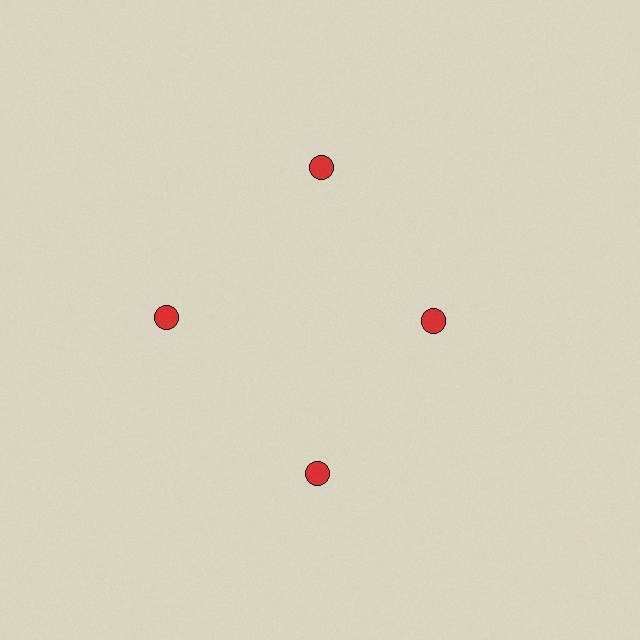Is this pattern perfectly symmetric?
No. The 4 red circles are arranged in a ring, but one element near the 3 o'clock position is pulled inward toward the center, breaking the 4-fold rotational symmetry.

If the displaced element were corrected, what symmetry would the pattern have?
It would have 4-fold rotational symmetry — the pattern would map onto itself every 90 degrees.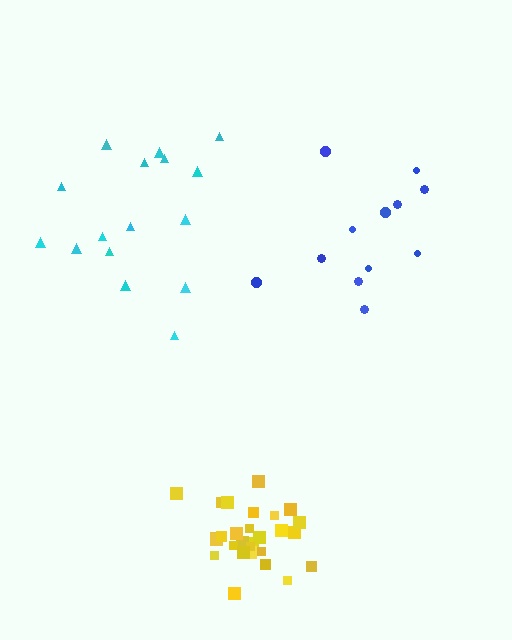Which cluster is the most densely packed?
Yellow.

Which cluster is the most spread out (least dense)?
Cyan.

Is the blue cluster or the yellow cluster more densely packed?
Yellow.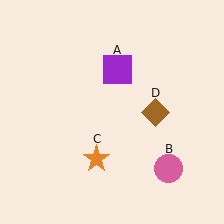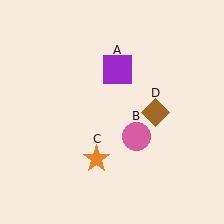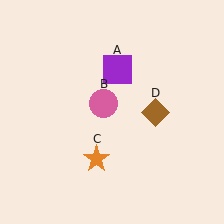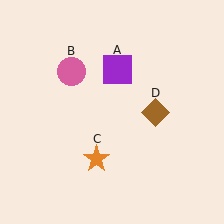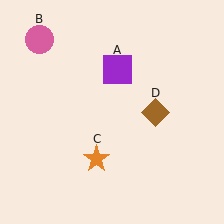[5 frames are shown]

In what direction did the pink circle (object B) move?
The pink circle (object B) moved up and to the left.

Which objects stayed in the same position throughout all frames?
Purple square (object A) and orange star (object C) and brown diamond (object D) remained stationary.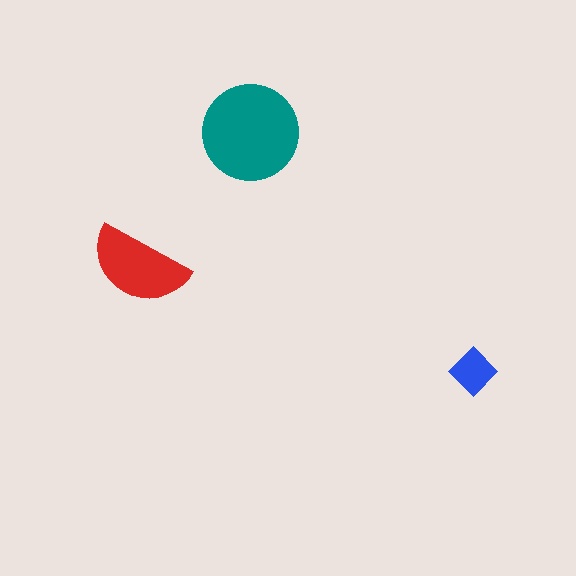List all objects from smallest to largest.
The blue diamond, the red semicircle, the teal circle.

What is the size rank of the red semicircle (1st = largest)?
2nd.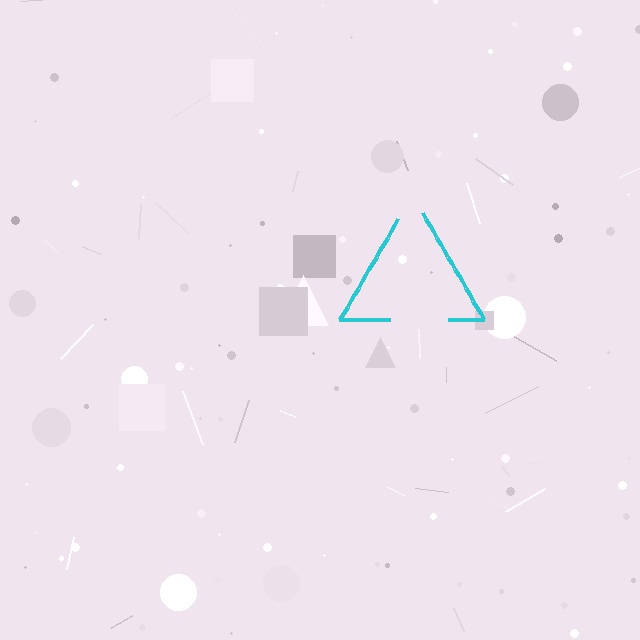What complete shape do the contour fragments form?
The contour fragments form a triangle.